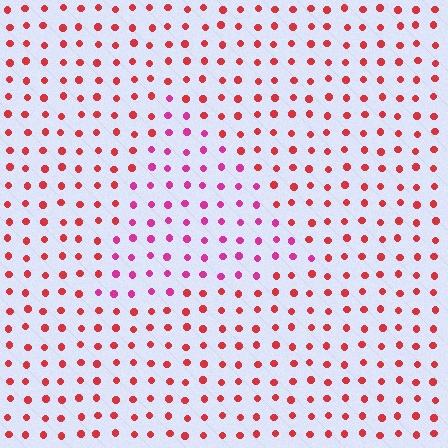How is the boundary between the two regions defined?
The boundary is defined purely by a slight shift in hue (about 35 degrees). Spacing, size, and orientation are identical on both sides.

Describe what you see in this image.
The image is filled with small red elements in a uniform arrangement. A triangle-shaped region is visible where the elements are tinted to a slightly different hue, forming a subtle color boundary.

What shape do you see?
I see a triangle.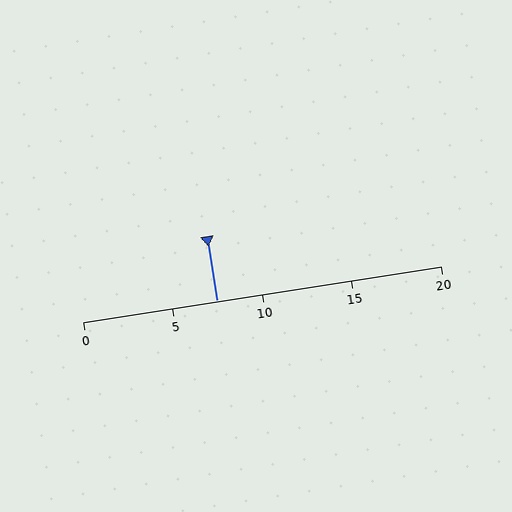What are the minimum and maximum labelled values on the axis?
The axis runs from 0 to 20.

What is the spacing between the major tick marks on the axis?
The major ticks are spaced 5 apart.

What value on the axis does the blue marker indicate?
The marker indicates approximately 7.5.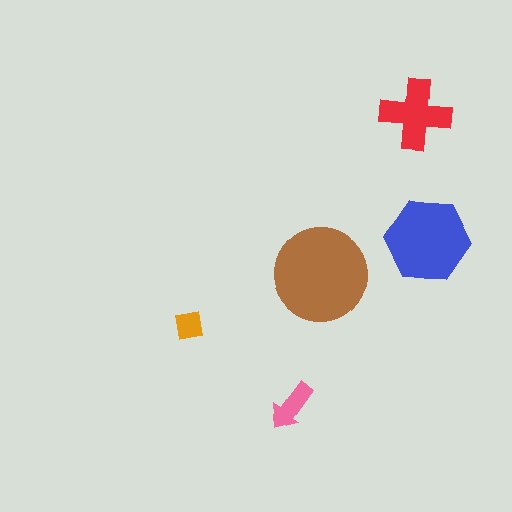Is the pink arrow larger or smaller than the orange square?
Larger.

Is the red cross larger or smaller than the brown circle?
Smaller.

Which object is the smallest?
The orange square.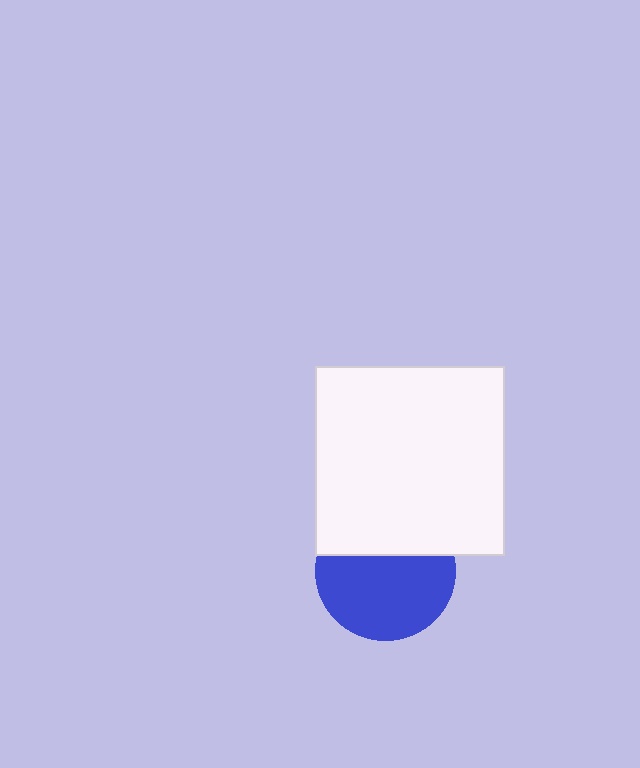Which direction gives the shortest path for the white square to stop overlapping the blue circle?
Moving up gives the shortest separation.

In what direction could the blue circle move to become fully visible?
The blue circle could move down. That would shift it out from behind the white square entirely.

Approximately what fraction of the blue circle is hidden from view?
Roughly 36% of the blue circle is hidden behind the white square.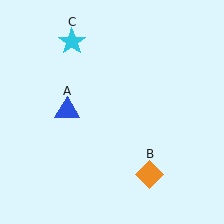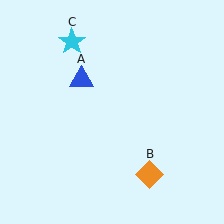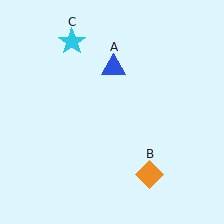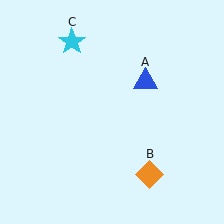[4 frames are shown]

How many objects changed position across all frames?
1 object changed position: blue triangle (object A).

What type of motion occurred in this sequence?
The blue triangle (object A) rotated clockwise around the center of the scene.